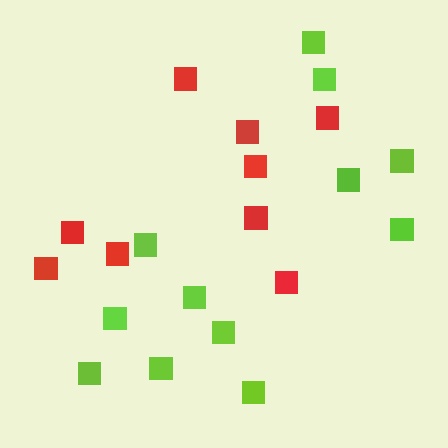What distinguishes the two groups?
There are 2 groups: one group of lime squares (12) and one group of red squares (9).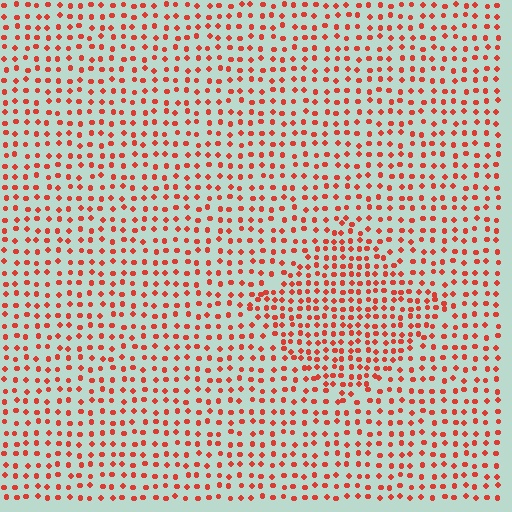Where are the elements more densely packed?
The elements are more densely packed inside the diamond boundary.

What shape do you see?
I see a diamond.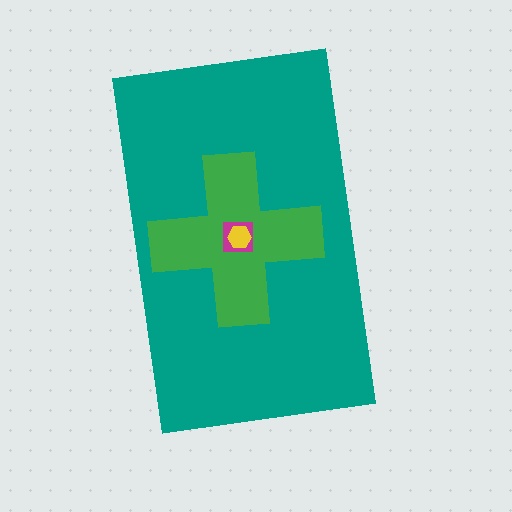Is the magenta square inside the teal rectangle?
Yes.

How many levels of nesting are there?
4.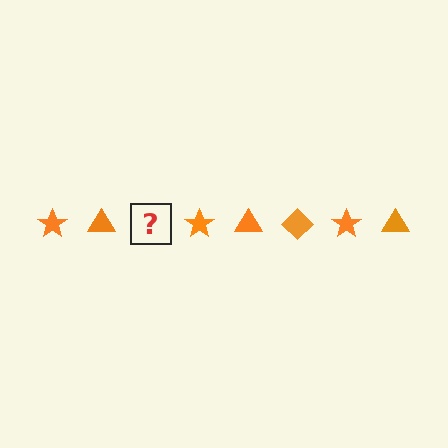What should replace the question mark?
The question mark should be replaced with an orange diamond.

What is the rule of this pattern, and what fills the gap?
The rule is that the pattern cycles through star, triangle, diamond shapes in orange. The gap should be filled with an orange diamond.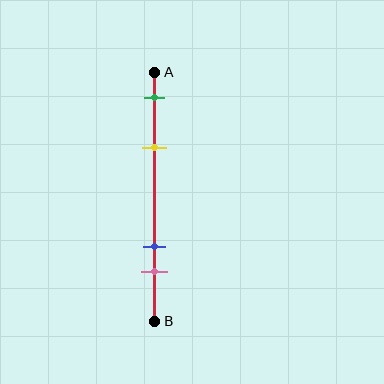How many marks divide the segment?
There are 4 marks dividing the segment.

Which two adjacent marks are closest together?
The blue and pink marks are the closest adjacent pair.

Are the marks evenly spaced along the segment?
No, the marks are not evenly spaced.